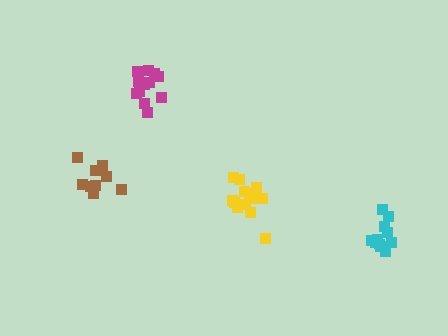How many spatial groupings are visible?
There are 4 spatial groupings.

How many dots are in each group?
Group 1: 11 dots, Group 2: 9 dots, Group 3: 13 dots, Group 4: 12 dots (45 total).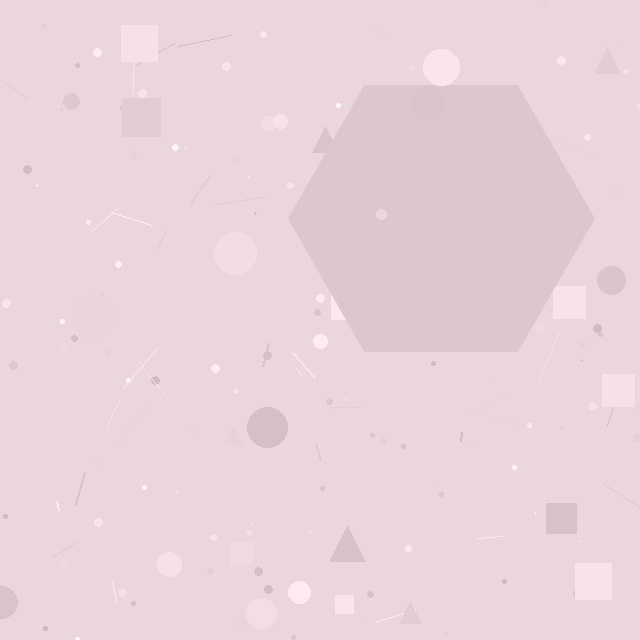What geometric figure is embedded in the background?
A hexagon is embedded in the background.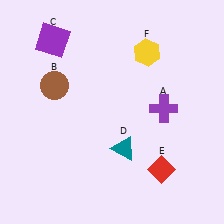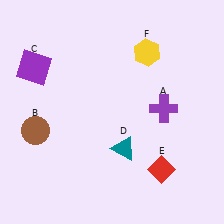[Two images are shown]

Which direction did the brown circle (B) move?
The brown circle (B) moved down.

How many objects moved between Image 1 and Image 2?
2 objects moved between the two images.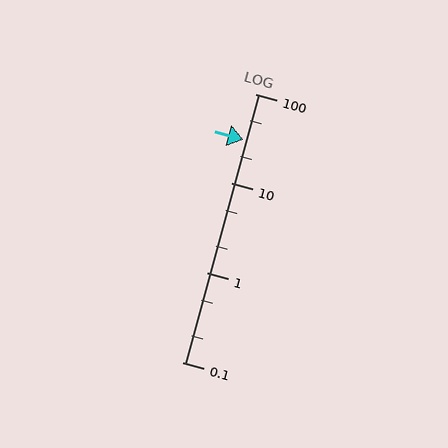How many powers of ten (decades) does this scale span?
The scale spans 3 decades, from 0.1 to 100.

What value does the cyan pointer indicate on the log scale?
The pointer indicates approximately 31.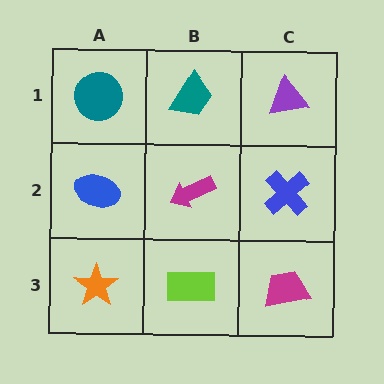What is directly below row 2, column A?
An orange star.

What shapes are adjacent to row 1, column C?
A blue cross (row 2, column C), a teal trapezoid (row 1, column B).